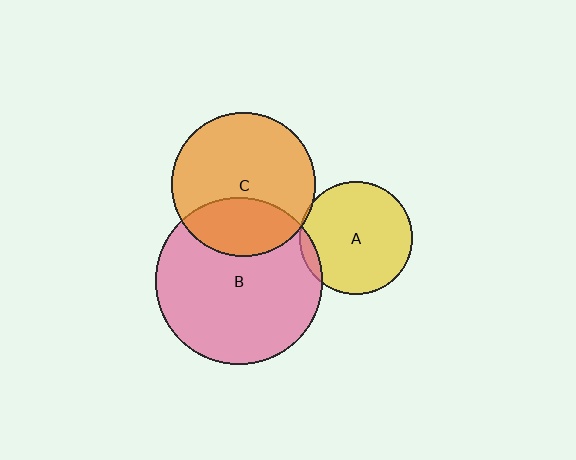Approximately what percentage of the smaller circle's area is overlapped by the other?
Approximately 5%.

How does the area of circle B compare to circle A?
Approximately 2.2 times.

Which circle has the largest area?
Circle B (pink).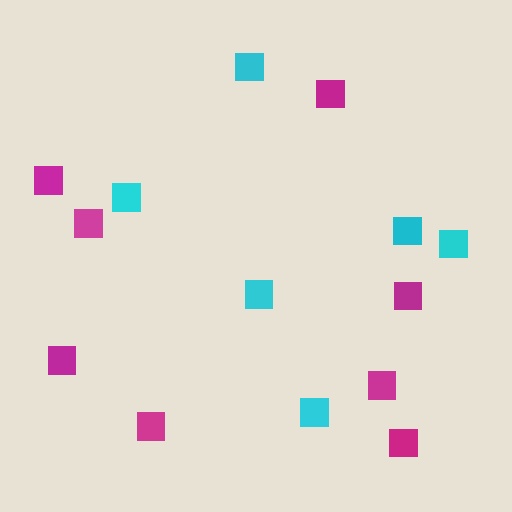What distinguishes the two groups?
There are 2 groups: one group of magenta squares (8) and one group of cyan squares (6).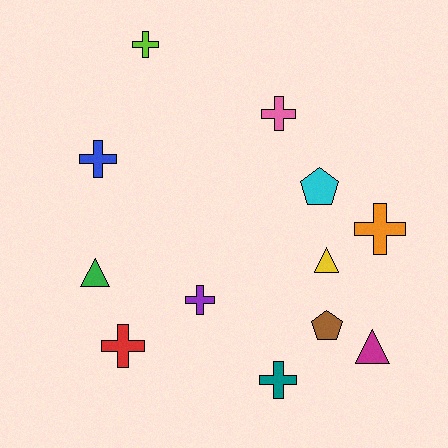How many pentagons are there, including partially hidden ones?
There are 2 pentagons.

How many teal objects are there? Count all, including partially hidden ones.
There is 1 teal object.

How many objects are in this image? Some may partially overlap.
There are 12 objects.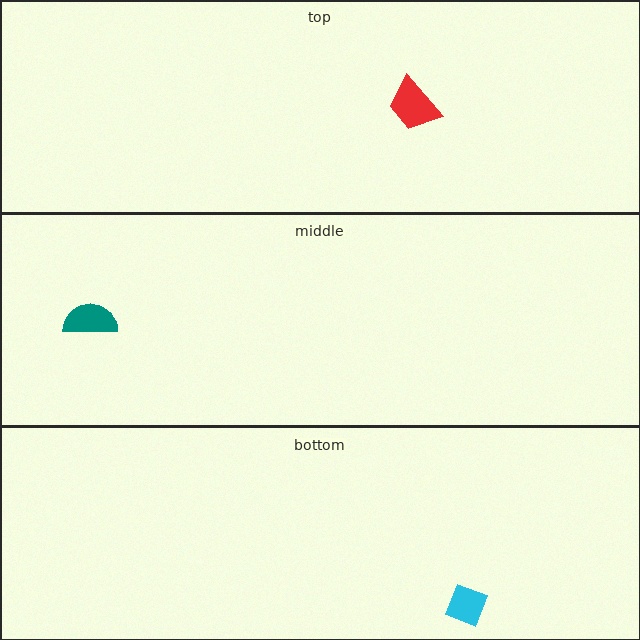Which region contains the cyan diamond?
The bottom region.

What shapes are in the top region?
The red trapezoid.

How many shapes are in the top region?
1.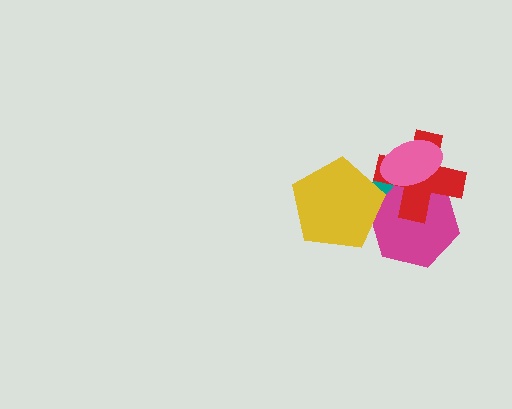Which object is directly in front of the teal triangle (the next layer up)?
The magenta hexagon is directly in front of the teal triangle.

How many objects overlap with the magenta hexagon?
4 objects overlap with the magenta hexagon.